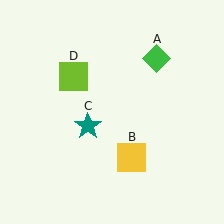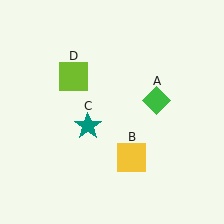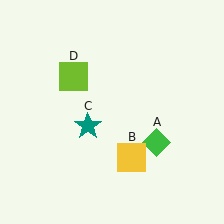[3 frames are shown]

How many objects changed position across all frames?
1 object changed position: green diamond (object A).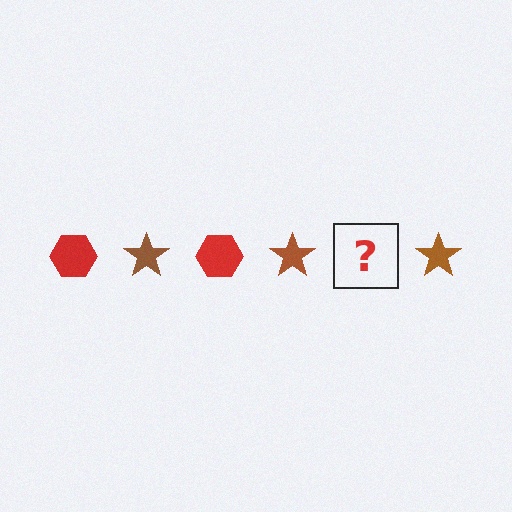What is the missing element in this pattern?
The missing element is a red hexagon.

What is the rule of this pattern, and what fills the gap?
The rule is that the pattern alternates between red hexagon and brown star. The gap should be filled with a red hexagon.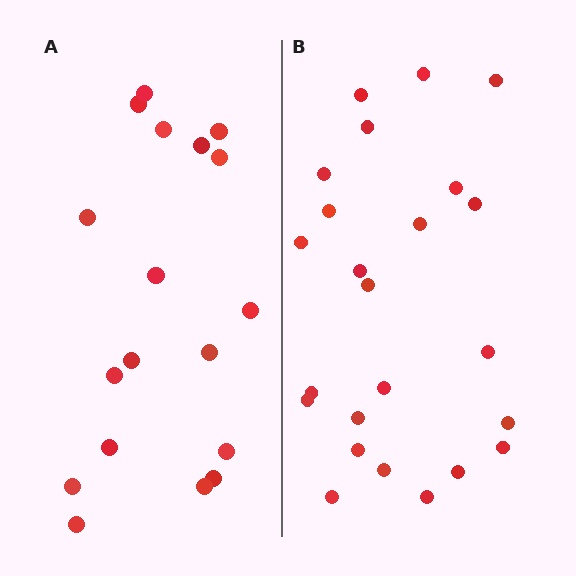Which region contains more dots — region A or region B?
Region B (the right region) has more dots.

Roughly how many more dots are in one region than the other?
Region B has about 6 more dots than region A.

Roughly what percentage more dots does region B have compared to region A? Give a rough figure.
About 35% more.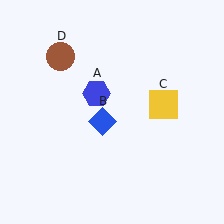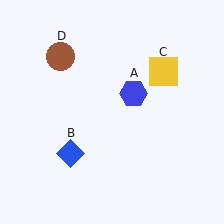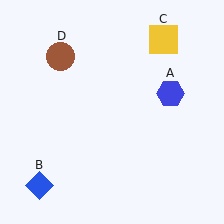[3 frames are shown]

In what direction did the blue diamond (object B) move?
The blue diamond (object B) moved down and to the left.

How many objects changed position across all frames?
3 objects changed position: blue hexagon (object A), blue diamond (object B), yellow square (object C).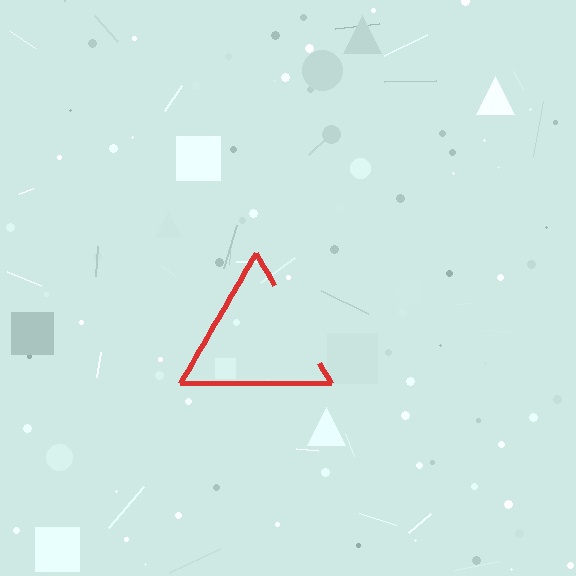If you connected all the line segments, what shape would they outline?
They would outline a triangle.